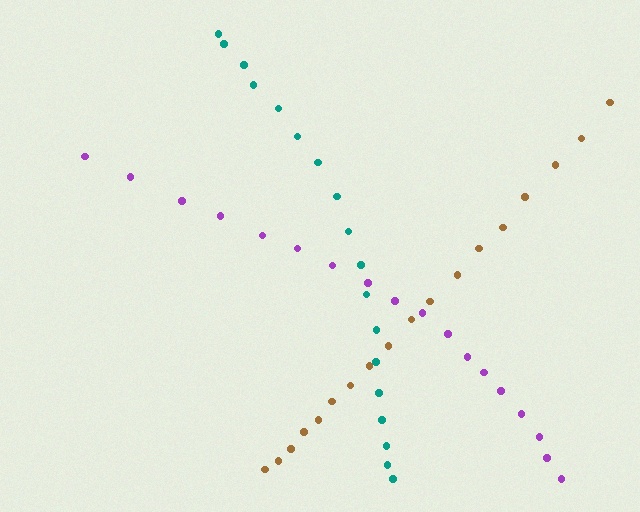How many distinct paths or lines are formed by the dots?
There are 3 distinct paths.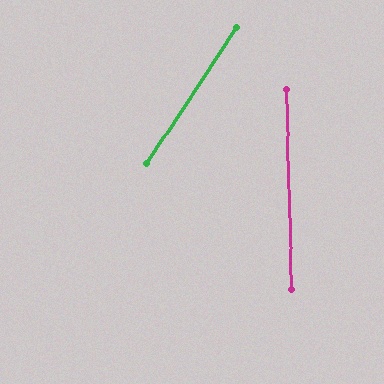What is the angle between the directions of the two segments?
Approximately 35 degrees.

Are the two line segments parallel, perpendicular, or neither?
Neither parallel nor perpendicular — they differ by about 35°.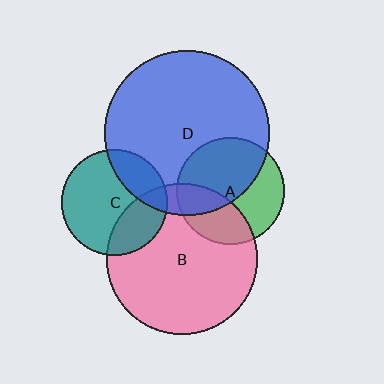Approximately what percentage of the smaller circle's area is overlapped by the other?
Approximately 10%.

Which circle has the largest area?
Circle D (blue).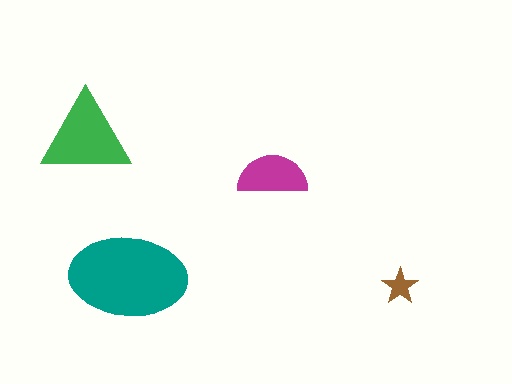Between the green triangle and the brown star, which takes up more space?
The green triangle.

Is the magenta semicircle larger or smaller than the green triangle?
Smaller.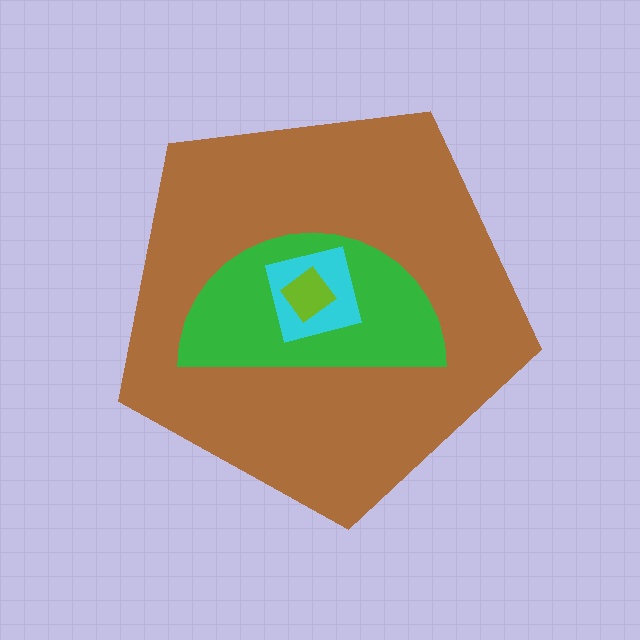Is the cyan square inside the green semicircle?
Yes.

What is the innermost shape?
The lime diamond.